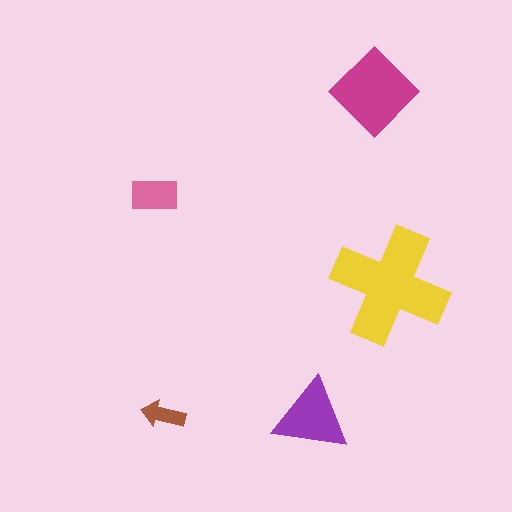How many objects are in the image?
There are 5 objects in the image.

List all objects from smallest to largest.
The brown arrow, the pink rectangle, the purple triangle, the magenta diamond, the yellow cross.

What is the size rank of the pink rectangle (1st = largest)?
4th.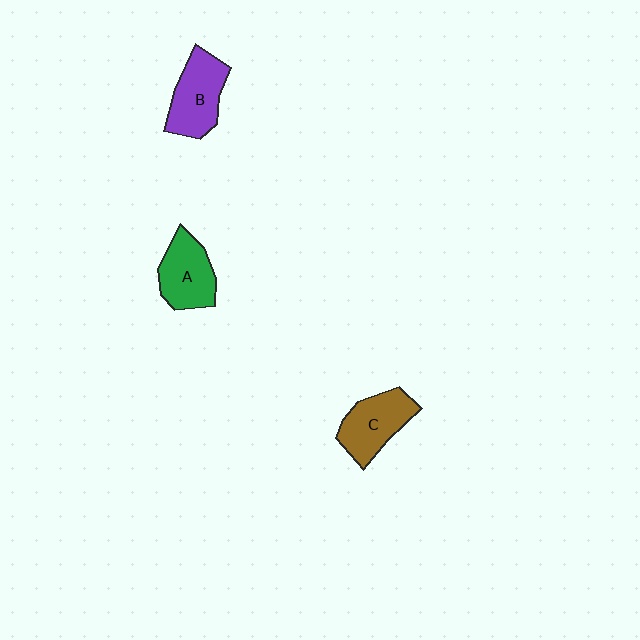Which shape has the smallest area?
Shape A (green).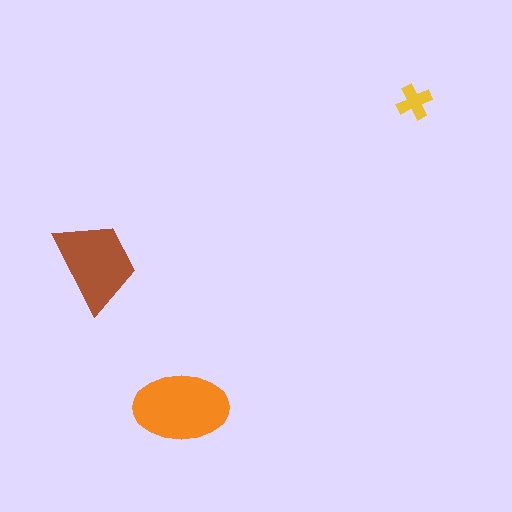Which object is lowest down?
The orange ellipse is bottommost.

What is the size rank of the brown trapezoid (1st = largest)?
2nd.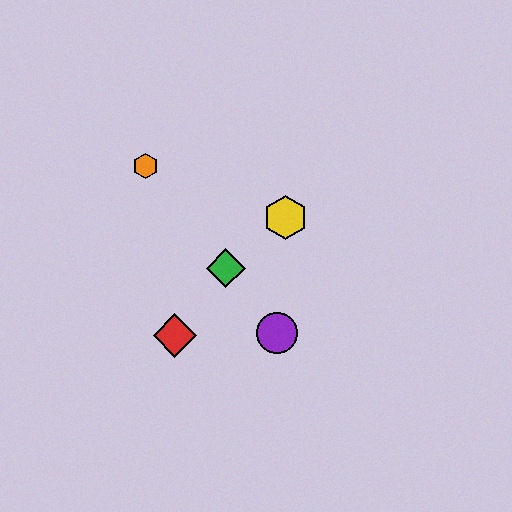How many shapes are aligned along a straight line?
4 shapes (the blue diamond, the green diamond, the purple circle, the orange hexagon) are aligned along a straight line.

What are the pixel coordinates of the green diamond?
The green diamond is at (226, 268).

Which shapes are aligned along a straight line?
The blue diamond, the green diamond, the purple circle, the orange hexagon are aligned along a straight line.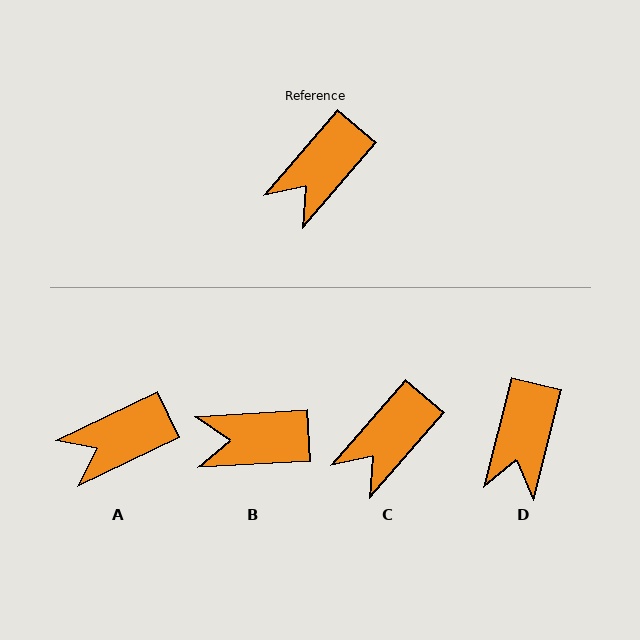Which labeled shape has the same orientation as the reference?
C.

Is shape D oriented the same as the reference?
No, it is off by about 27 degrees.